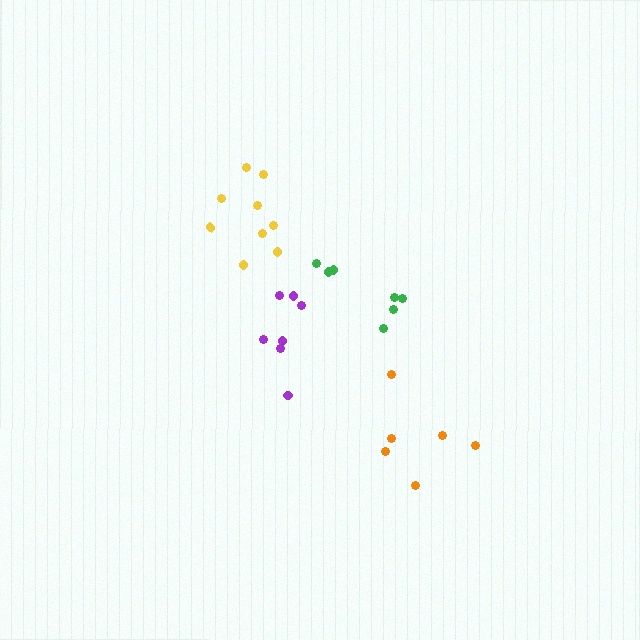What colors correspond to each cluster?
The clusters are colored: yellow, green, orange, purple.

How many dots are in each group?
Group 1: 9 dots, Group 2: 7 dots, Group 3: 6 dots, Group 4: 7 dots (29 total).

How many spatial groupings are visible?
There are 4 spatial groupings.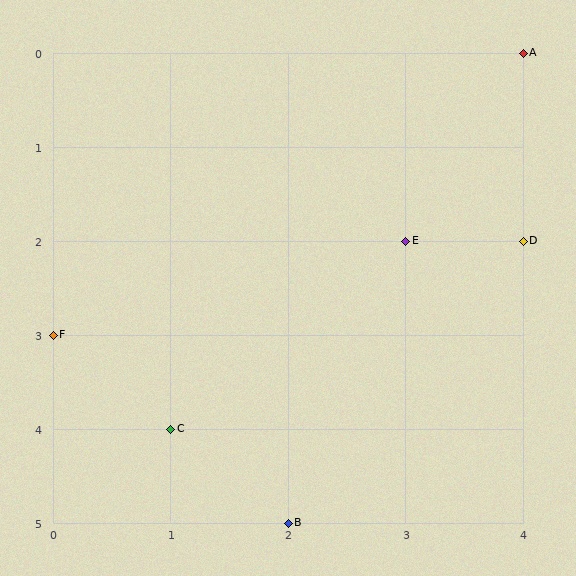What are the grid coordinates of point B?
Point B is at grid coordinates (2, 5).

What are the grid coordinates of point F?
Point F is at grid coordinates (0, 3).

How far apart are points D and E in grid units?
Points D and E are 1 column apart.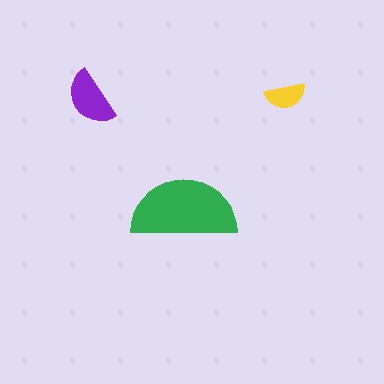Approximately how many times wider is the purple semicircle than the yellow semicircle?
About 1.5 times wider.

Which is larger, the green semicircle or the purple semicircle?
The green one.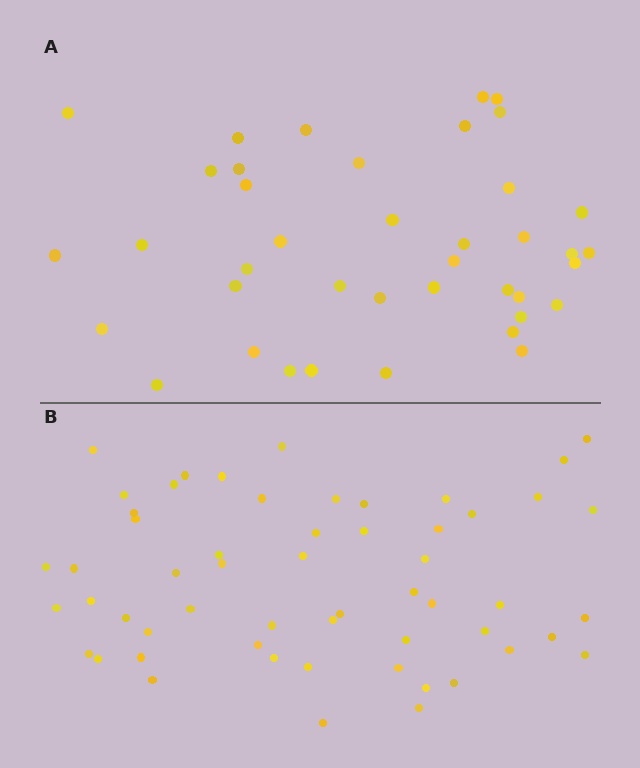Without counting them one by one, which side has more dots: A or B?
Region B (the bottom region) has more dots.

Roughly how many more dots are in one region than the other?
Region B has approximately 15 more dots than region A.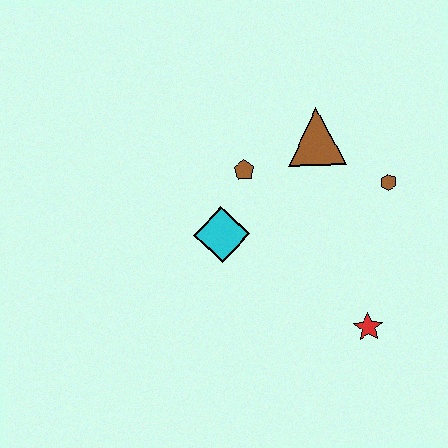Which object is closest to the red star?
The brown hexagon is closest to the red star.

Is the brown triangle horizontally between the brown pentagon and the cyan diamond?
No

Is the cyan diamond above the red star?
Yes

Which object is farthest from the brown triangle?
The red star is farthest from the brown triangle.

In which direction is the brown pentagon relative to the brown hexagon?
The brown pentagon is to the left of the brown hexagon.